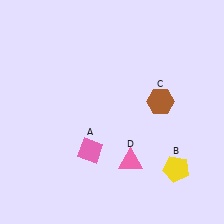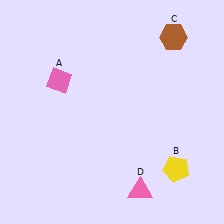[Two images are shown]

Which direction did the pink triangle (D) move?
The pink triangle (D) moved down.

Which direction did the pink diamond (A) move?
The pink diamond (A) moved up.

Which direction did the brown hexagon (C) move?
The brown hexagon (C) moved up.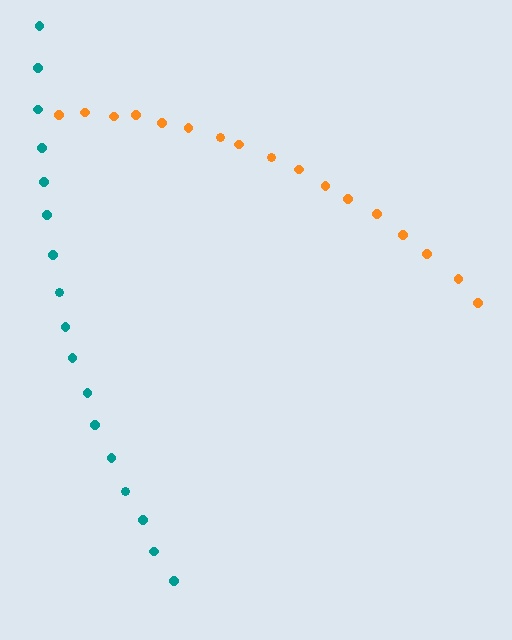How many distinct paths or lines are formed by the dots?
There are 2 distinct paths.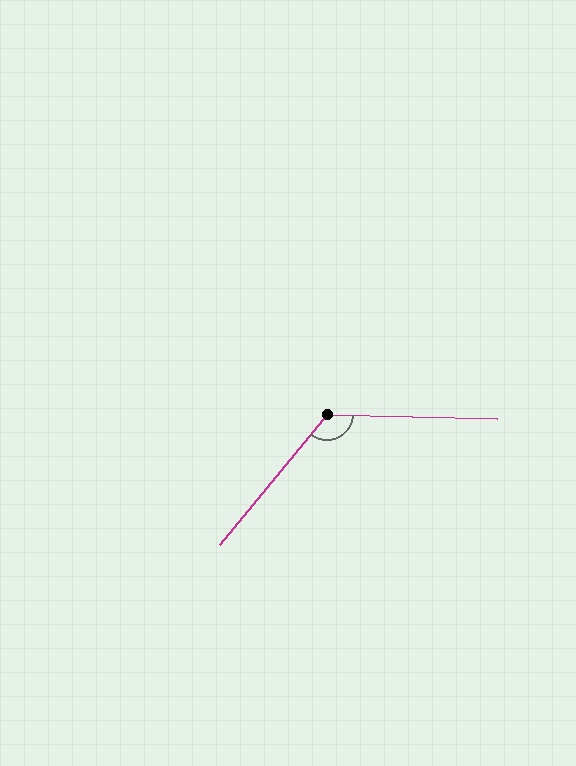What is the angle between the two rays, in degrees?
Approximately 128 degrees.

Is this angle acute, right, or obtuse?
It is obtuse.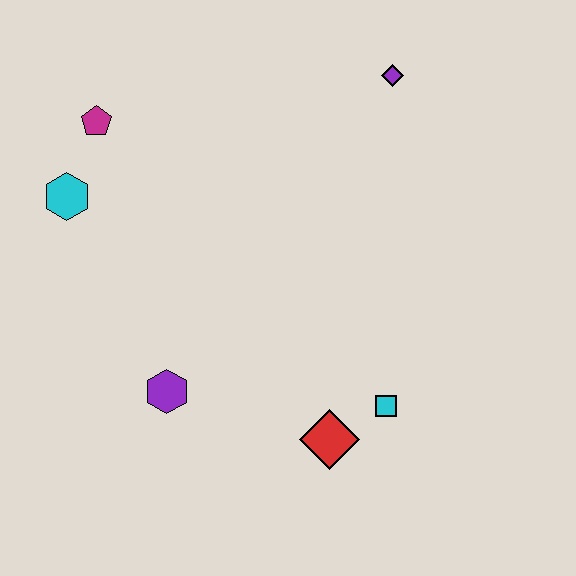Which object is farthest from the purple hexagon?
The purple diamond is farthest from the purple hexagon.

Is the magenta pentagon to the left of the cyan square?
Yes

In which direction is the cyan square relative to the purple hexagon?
The cyan square is to the right of the purple hexagon.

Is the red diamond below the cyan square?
Yes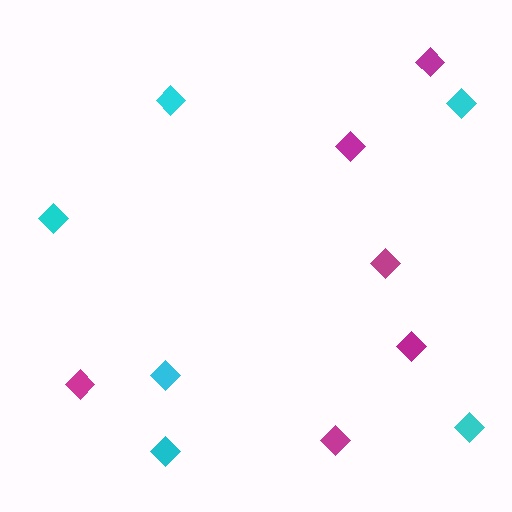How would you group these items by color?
There are 2 groups: one group of magenta diamonds (6) and one group of cyan diamonds (6).